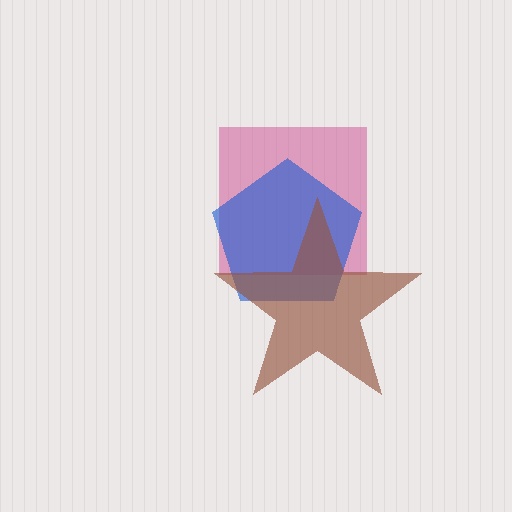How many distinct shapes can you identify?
There are 3 distinct shapes: a magenta square, a blue pentagon, a brown star.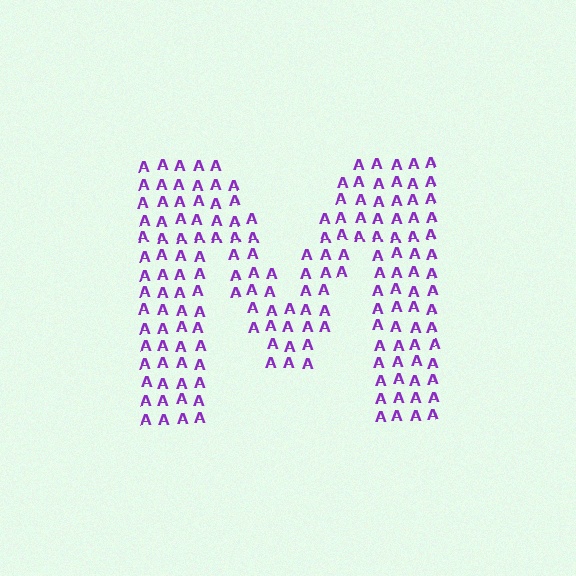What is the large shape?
The large shape is the letter M.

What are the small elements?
The small elements are letter A's.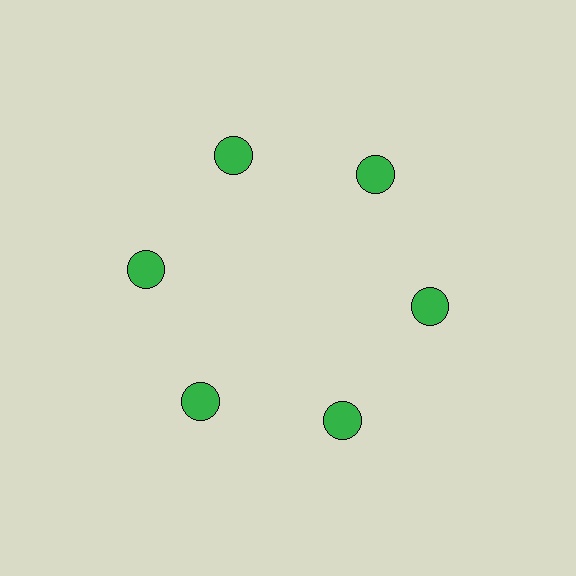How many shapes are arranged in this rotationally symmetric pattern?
There are 6 shapes, arranged in 6 groups of 1.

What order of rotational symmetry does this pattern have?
This pattern has 6-fold rotational symmetry.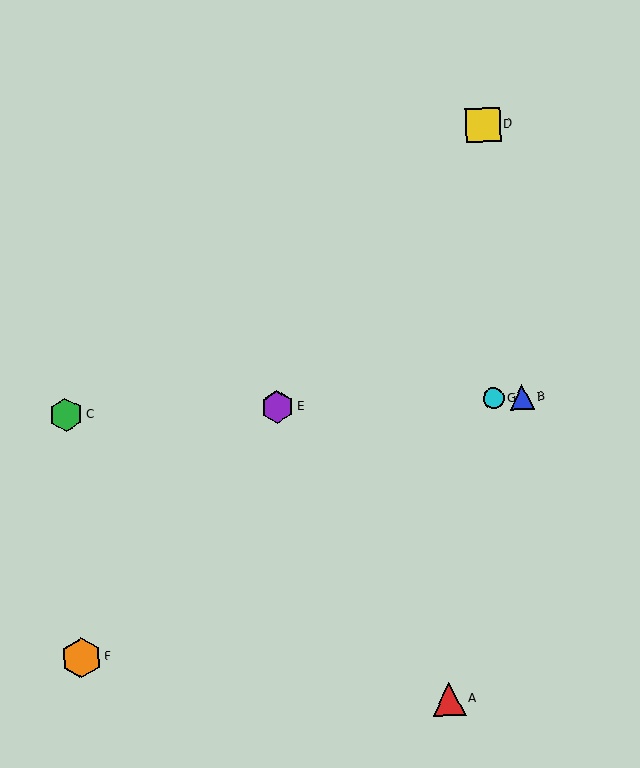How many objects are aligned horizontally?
4 objects (B, C, E, G) are aligned horizontally.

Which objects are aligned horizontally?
Objects B, C, E, G are aligned horizontally.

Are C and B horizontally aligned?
Yes, both are at y≈415.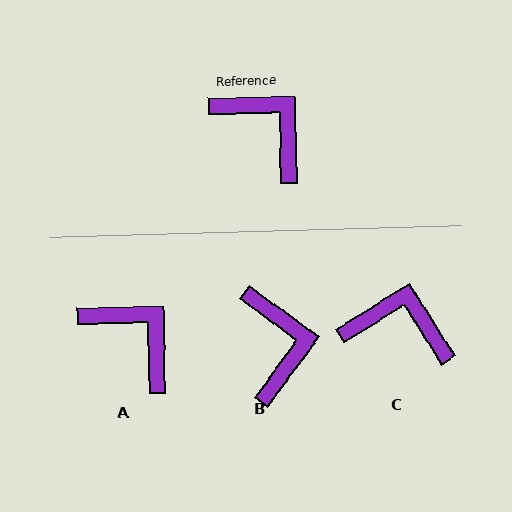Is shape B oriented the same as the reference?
No, it is off by about 37 degrees.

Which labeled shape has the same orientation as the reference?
A.